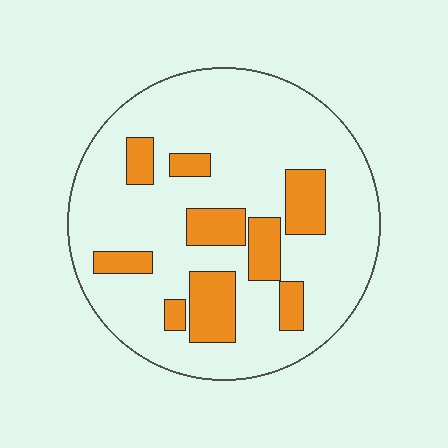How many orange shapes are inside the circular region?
9.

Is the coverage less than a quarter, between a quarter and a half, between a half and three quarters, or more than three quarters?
Less than a quarter.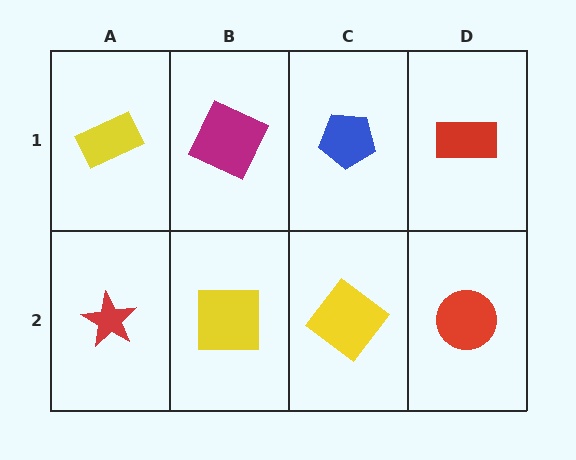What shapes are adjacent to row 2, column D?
A red rectangle (row 1, column D), a yellow diamond (row 2, column C).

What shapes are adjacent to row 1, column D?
A red circle (row 2, column D), a blue pentagon (row 1, column C).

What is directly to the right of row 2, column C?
A red circle.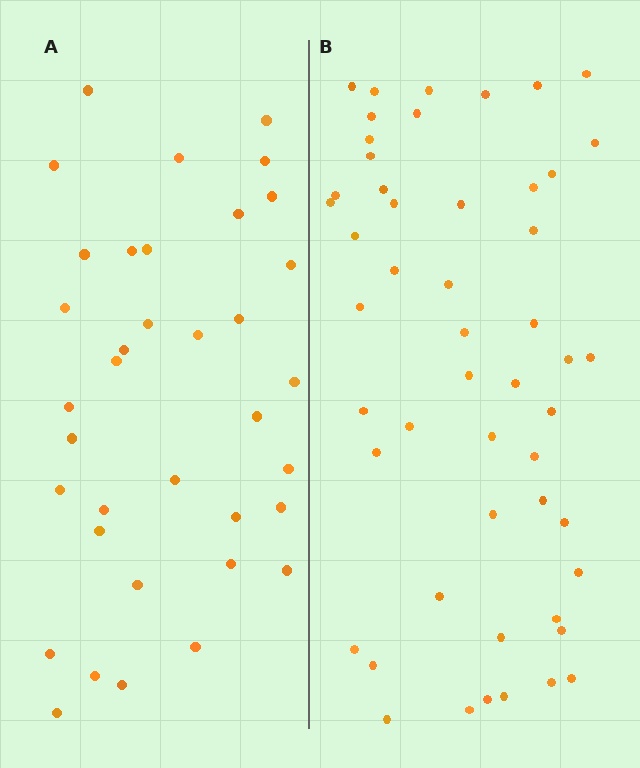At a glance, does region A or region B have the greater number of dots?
Region B (the right region) has more dots.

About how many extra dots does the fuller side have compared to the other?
Region B has approximately 15 more dots than region A.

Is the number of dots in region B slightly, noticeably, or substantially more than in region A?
Region B has noticeably more, but not dramatically so. The ratio is roughly 1.4 to 1.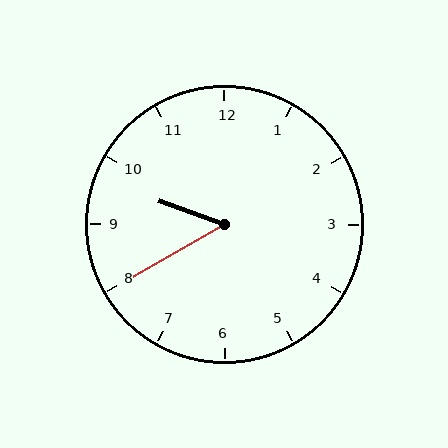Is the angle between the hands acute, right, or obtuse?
It is acute.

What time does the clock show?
9:40.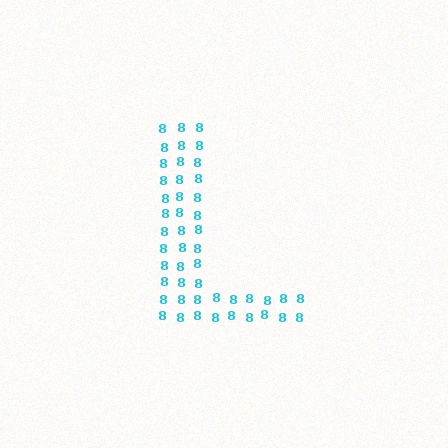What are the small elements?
The small elements are digit 8's.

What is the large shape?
The large shape is the letter L.